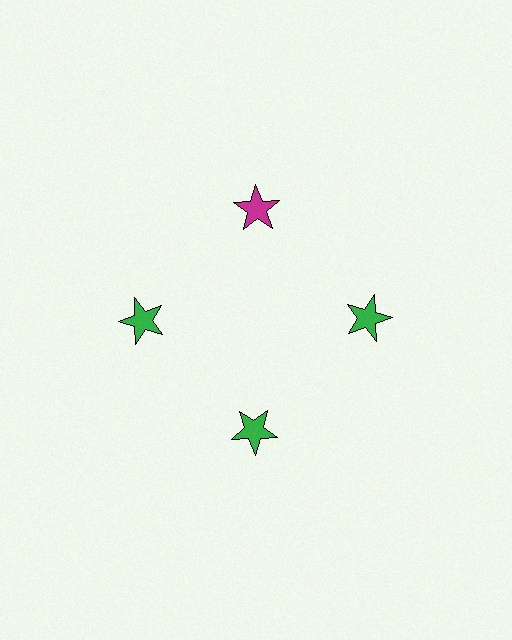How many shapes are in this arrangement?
There are 4 shapes arranged in a ring pattern.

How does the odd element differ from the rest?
It has a different color: magenta instead of green.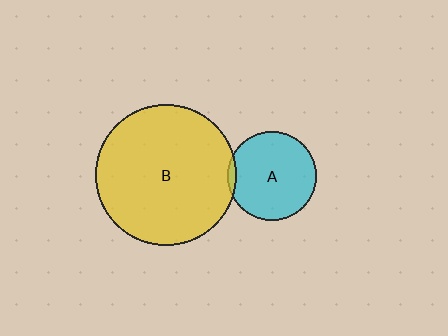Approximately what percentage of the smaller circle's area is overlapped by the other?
Approximately 5%.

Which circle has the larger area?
Circle B (yellow).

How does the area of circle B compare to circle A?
Approximately 2.5 times.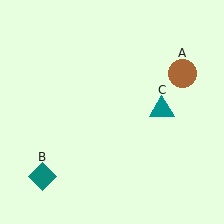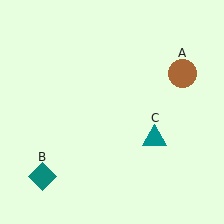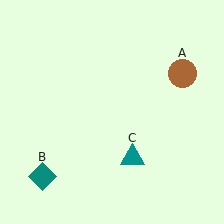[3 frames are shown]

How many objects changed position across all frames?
1 object changed position: teal triangle (object C).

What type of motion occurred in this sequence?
The teal triangle (object C) rotated clockwise around the center of the scene.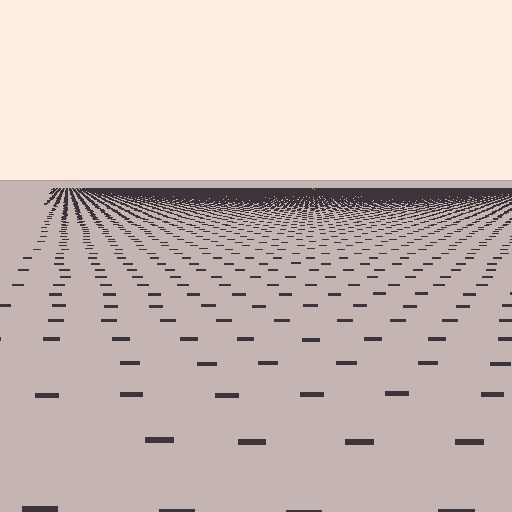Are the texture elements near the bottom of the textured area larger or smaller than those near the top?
Larger. Near the bottom, elements are closer to the viewer and appear at a bigger on-screen size.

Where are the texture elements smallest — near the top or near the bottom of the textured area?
Near the top.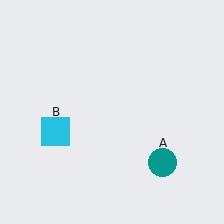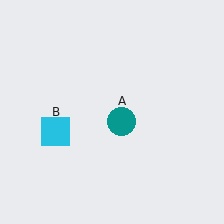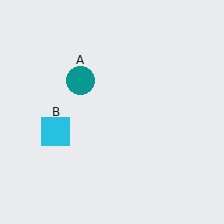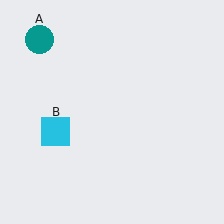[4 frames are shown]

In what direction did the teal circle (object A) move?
The teal circle (object A) moved up and to the left.